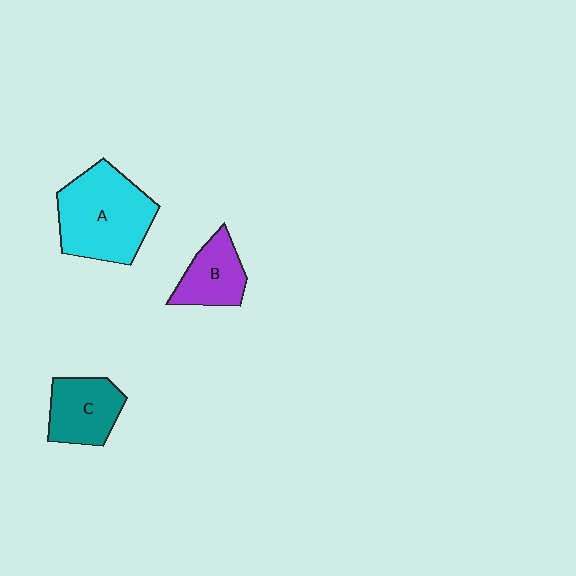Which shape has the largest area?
Shape A (cyan).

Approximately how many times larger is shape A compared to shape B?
Approximately 2.0 times.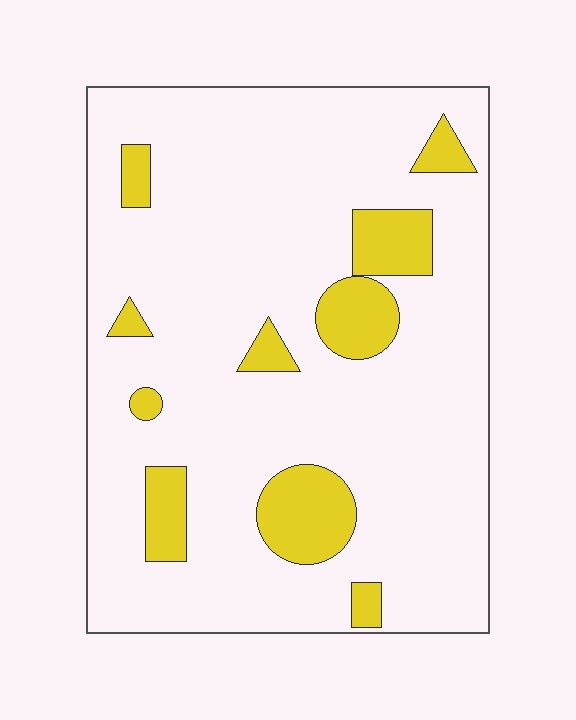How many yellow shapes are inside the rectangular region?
10.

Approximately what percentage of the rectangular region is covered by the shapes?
Approximately 15%.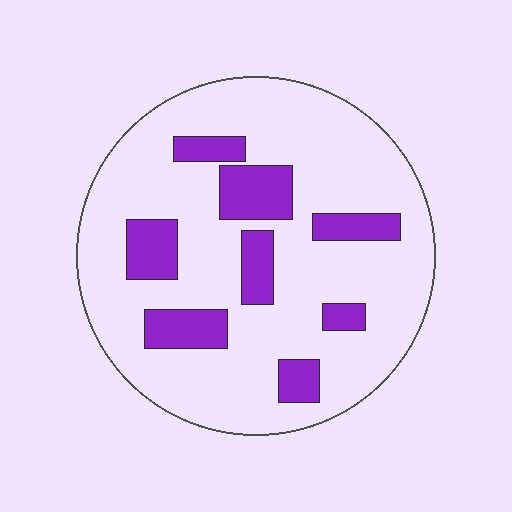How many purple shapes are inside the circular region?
8.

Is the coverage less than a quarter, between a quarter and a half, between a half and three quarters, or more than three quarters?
Less than a quarter.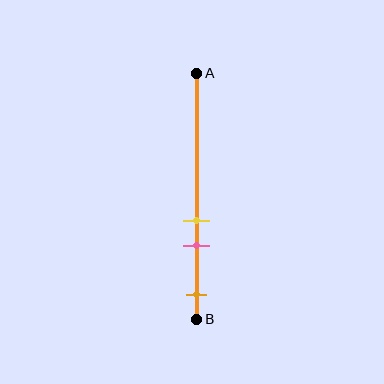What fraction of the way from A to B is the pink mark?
The pink mark is approximately 70% (0.7) of the way from A to B.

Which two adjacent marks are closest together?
The yellow and pink marks are the closest adjacent pair.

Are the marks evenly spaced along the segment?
No, the marks are not evenly spaced.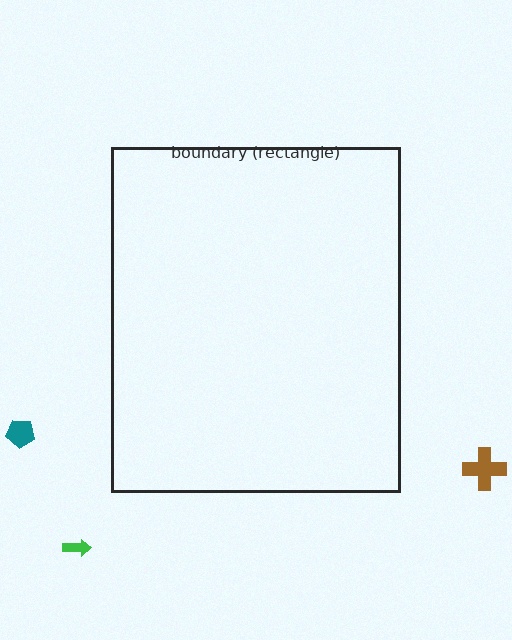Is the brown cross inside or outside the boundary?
Outside.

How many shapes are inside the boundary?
0 inside, 3 outside.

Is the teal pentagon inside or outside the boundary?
Outside.